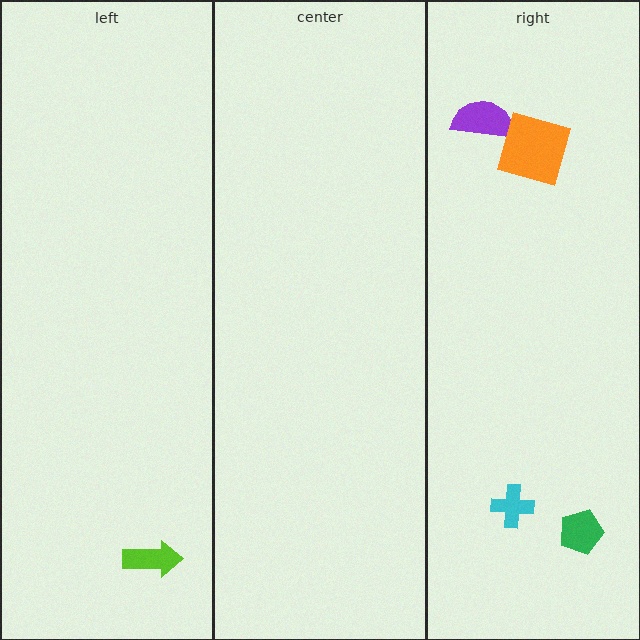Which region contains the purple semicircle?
The right region.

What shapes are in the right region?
The purple semicircle, the cyan cross, the orange square, the green pentagon.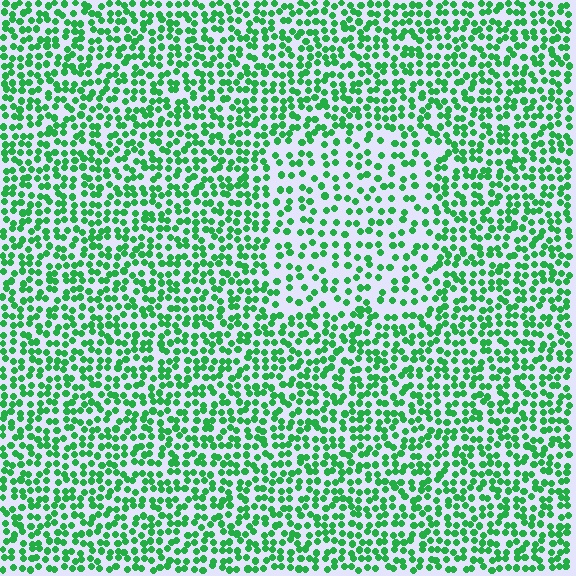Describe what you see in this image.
The image contains small green elements arranged at two different densities. A rectangle-shaped region is visible where the elements are less densely packed than the surrounding area.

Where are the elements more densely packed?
The elements are more densely packed outside the rectangle boundary.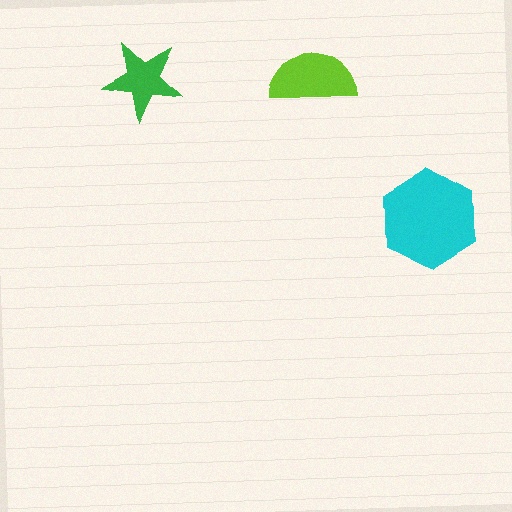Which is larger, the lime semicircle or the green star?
The lime semicircle.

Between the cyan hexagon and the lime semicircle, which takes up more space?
The cyan hexagon.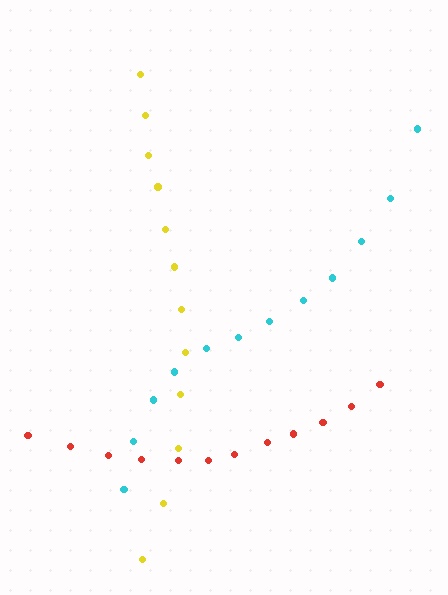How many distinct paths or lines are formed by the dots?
There are 3 distinct paths.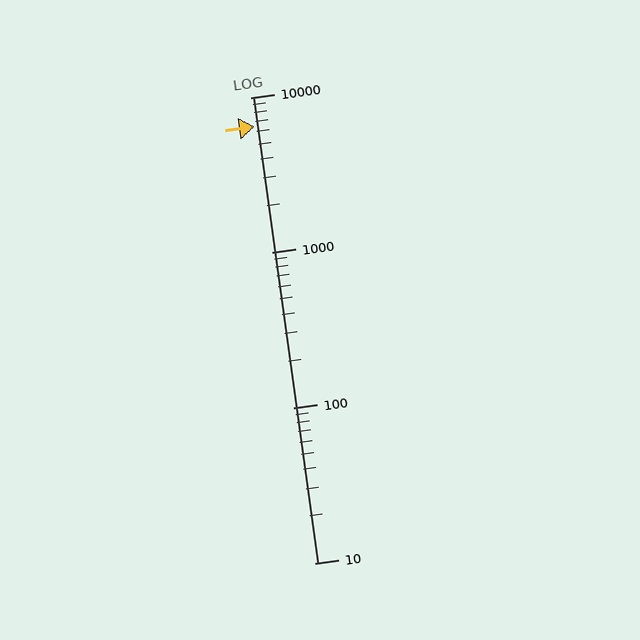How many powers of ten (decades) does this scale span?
The scale spans 3 decades, from 10 to 10000.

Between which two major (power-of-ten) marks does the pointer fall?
The pointer is between 1000 and 10000.